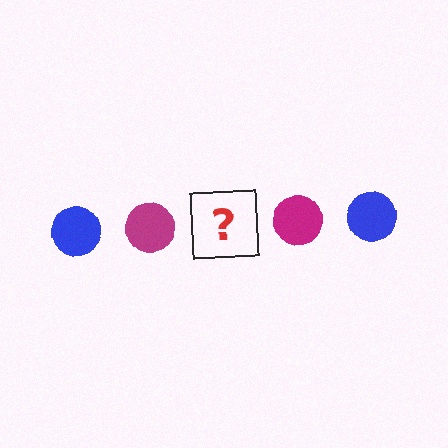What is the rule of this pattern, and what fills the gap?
The rule is that the pattern cycles through blue, magenta circles. The gap should be filled with a blue circle.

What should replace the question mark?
The question mark should be replaced with a blue circle.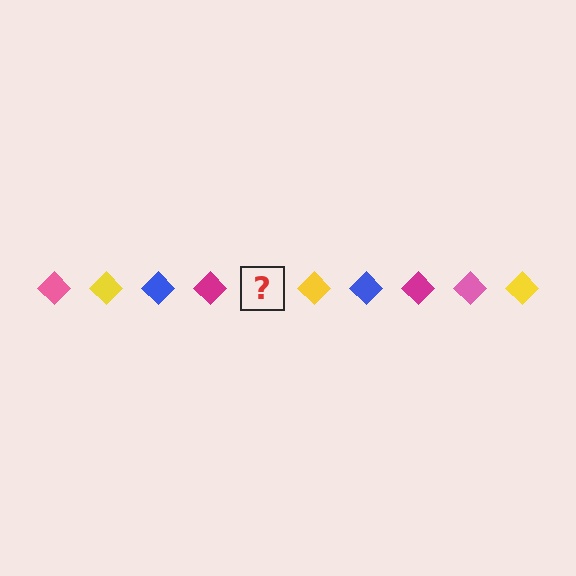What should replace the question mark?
The question mark should be replaced with a pink diamond.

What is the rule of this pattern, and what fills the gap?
The rule is that the pattern cycles through pink, yellow, blue, magenta diamonds. The gap should be filled with a pink diamond.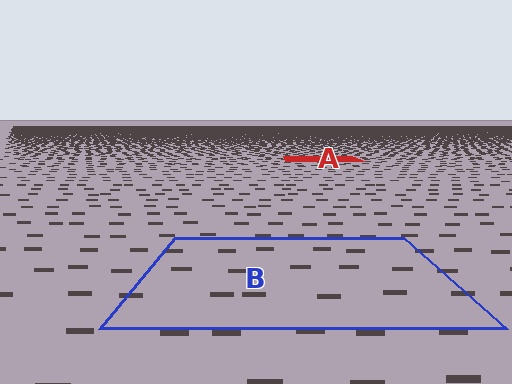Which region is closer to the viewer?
Region B is closer. The texture elements there are larger and more spread out.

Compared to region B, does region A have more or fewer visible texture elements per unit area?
Region A has more texture elements per unit area — they are packed more densely because it is farther away.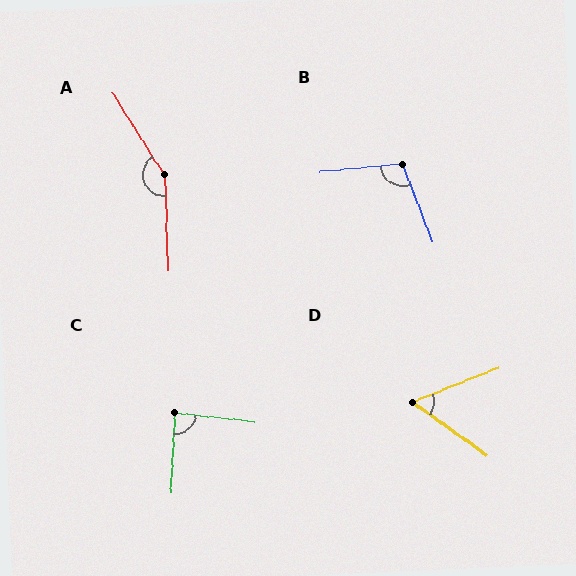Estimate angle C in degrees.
Approximately 86 degrees.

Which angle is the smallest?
D, at approximately 57 degrees.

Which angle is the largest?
A, at approximately 151 degrees.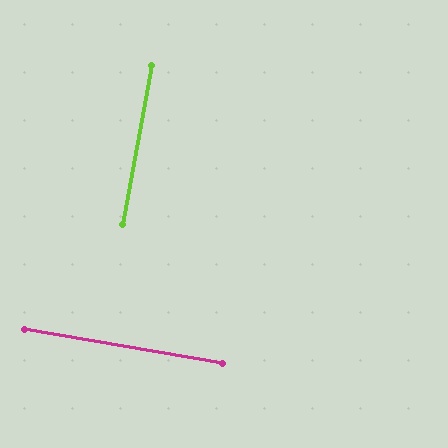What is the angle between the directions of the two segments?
Approximately 89 degrees.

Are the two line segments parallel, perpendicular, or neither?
Perpendicular — they meet at approximately 89°.